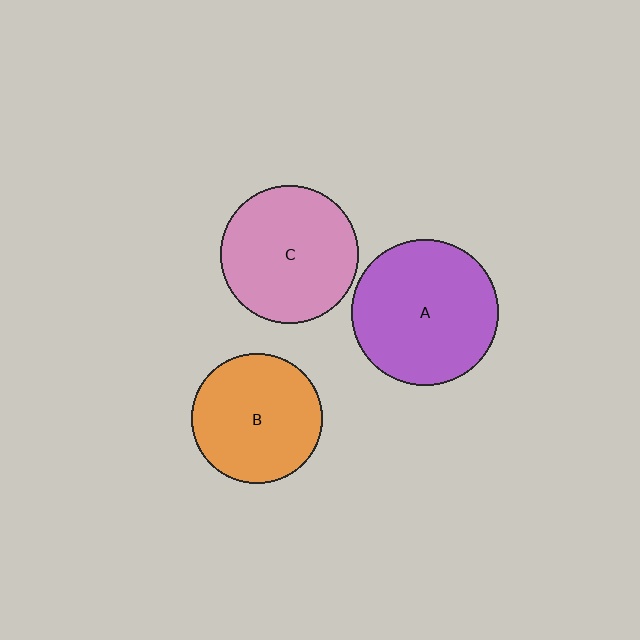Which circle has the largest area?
Circle A (purple).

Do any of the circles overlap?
No, none of the circles overlap.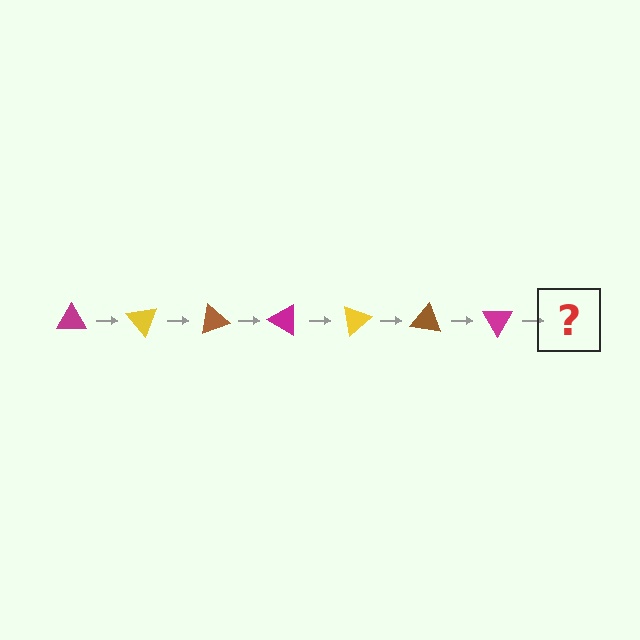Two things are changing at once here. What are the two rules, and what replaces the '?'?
The two rules are that it rotates 50 degrees each step and the color cycles through magenta, yellow, and brown. The '?' should be a yellow triangle, rotated 350 degrees from the start.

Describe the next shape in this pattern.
It should be a yellow triangle, rotated 350 degrees from the start.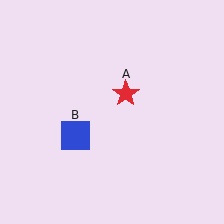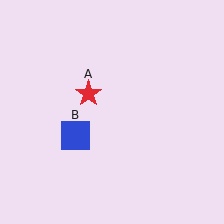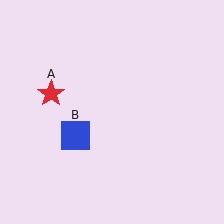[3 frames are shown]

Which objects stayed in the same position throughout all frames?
Blue square (object B) remained stationary.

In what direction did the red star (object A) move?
The red star (object A) moved left.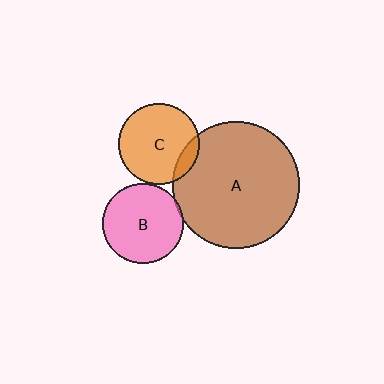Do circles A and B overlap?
Yes.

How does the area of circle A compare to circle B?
Approximately 2.5 times.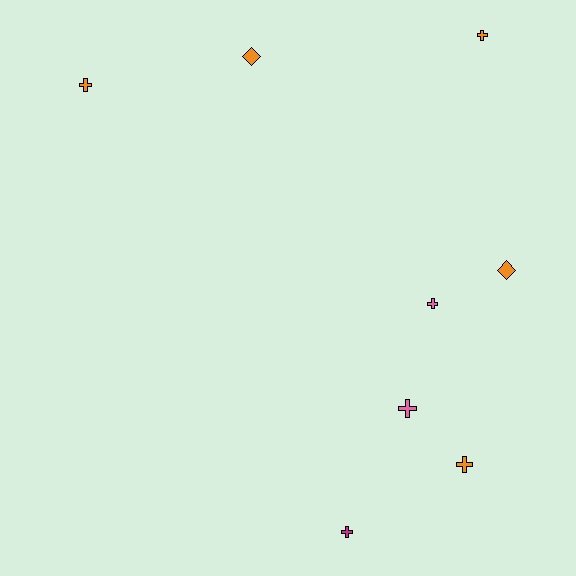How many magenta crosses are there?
There is 1 magenta cross.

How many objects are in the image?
There are 8 objects.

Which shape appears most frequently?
Cross, with 6 objects.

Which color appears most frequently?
Orange, with 5 objects.